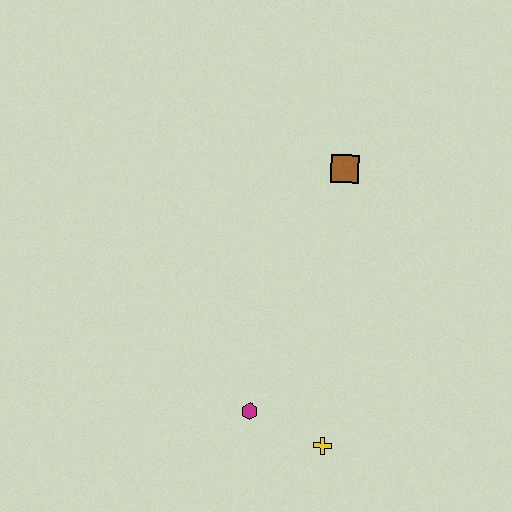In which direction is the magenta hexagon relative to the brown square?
The magenta hexagon is below the brown square.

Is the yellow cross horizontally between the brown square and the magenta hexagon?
Yes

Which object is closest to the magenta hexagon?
The yellow cross is closest to the magenta hexagon.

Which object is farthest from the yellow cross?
The brown square is farthest from the yellow cross.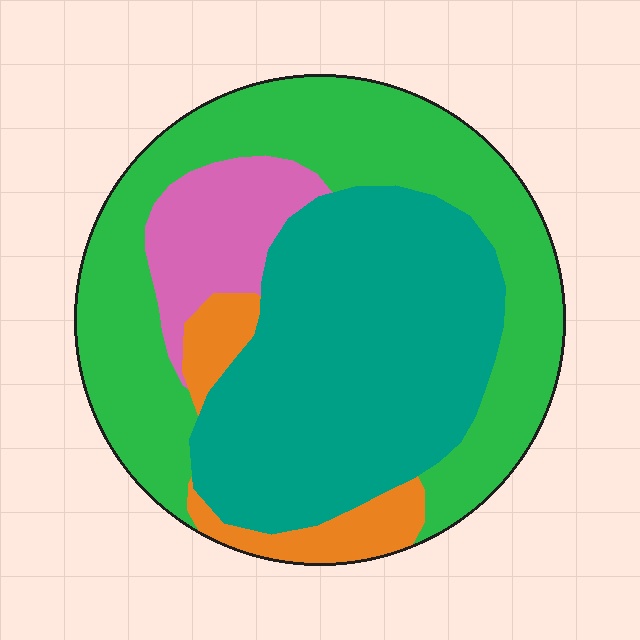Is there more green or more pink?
Green.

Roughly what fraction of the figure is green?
Green takes up between a quarter and a half of the figure.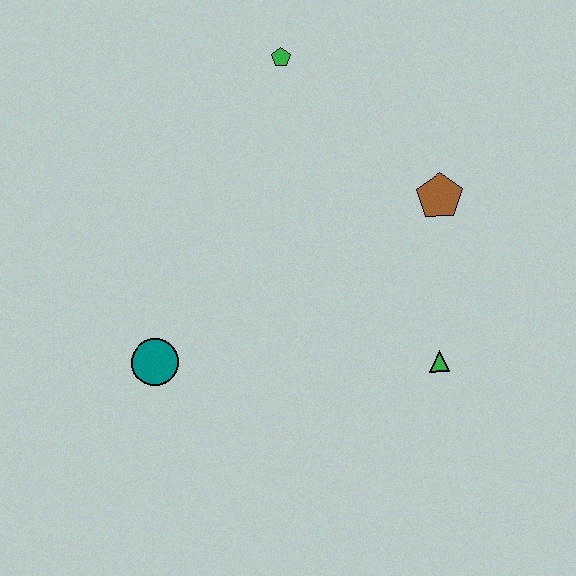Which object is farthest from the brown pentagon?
The teal circle is farthest from the brown pentagon.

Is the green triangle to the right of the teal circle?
Yes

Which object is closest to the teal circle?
The green triangle is closest to the teal circle.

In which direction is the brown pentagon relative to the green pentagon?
The brown pentagon is to the right of the green pentagon.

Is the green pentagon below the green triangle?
No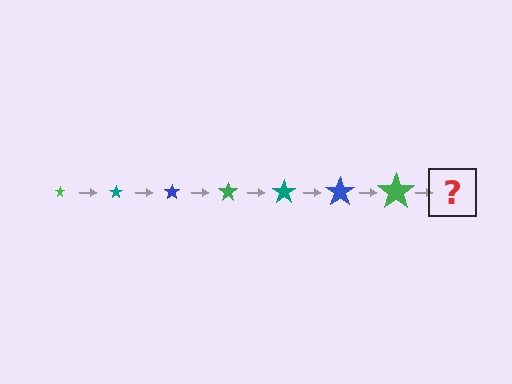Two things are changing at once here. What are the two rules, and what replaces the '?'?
The two rules are that the star grows larger each step and the color cycles through green, teal, and blue. The '?' should be a teal star, larger than the previous one.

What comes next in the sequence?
The next element should be a teal star, larger than the previous one.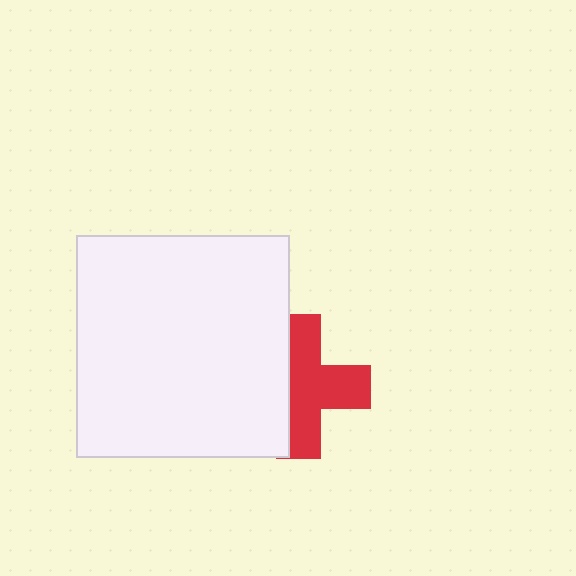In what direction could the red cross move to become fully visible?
The red cross could move right. That would shift it out from behind the white rectangle entirely.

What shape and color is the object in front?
The object in front is a white rectangle.